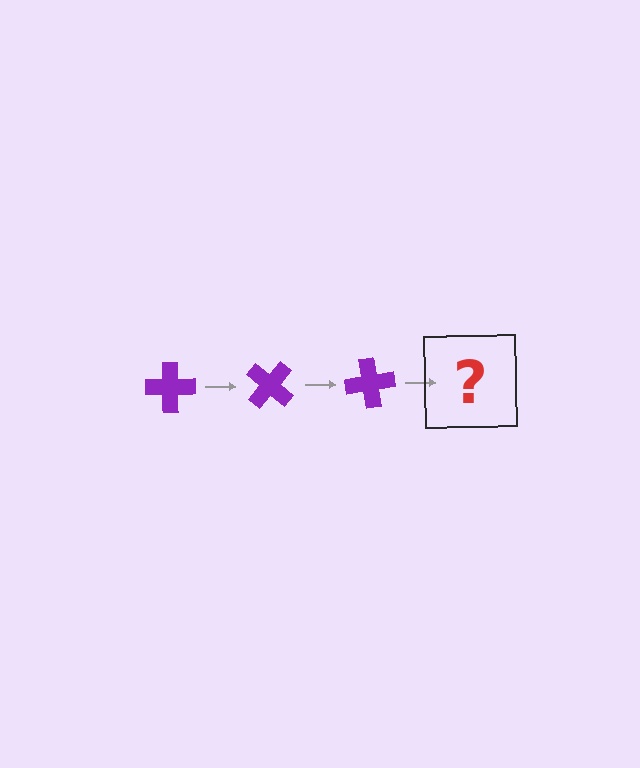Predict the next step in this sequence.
The next step is a purple cross rotated 120 degrees.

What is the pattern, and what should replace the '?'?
The pattern is that the cross rotates 40 degrees each step. The '?' should be a purple cross rotated 120 degrees.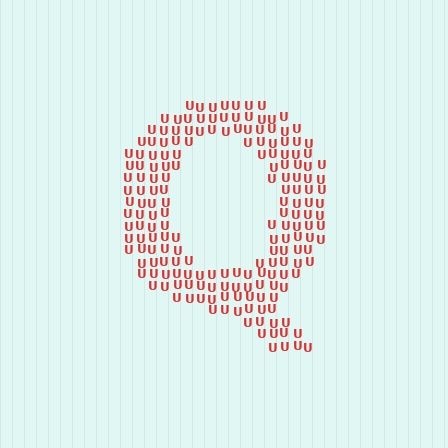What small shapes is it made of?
It is made of small letter U's.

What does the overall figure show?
The overall figure shows the letter Q.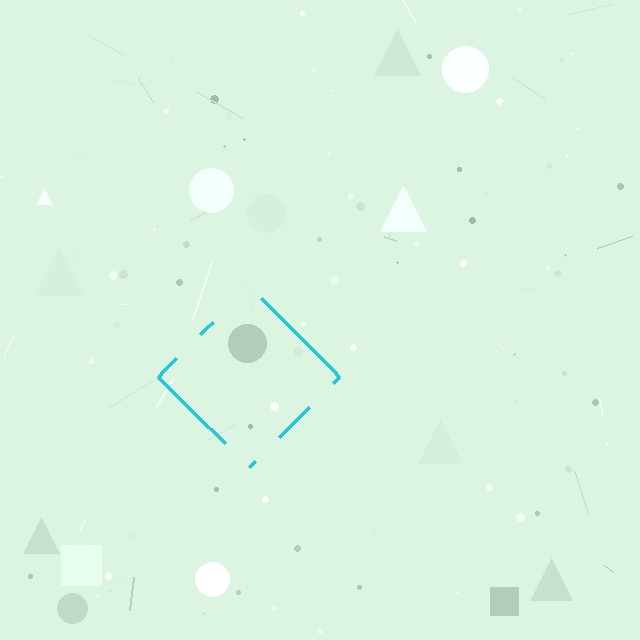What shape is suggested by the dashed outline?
The dashed outline suggests a diamond.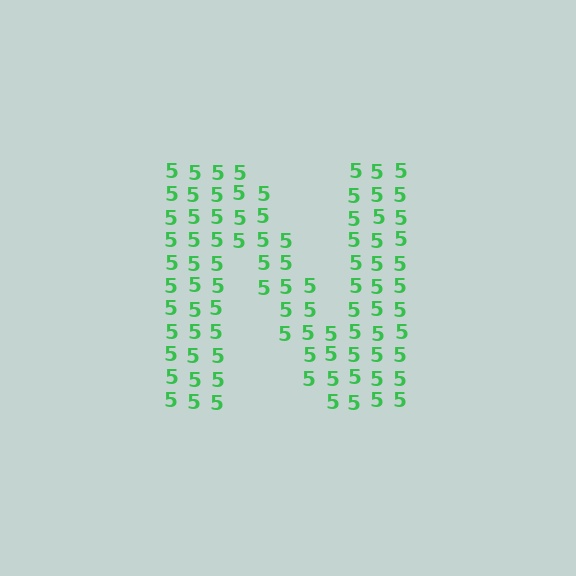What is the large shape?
The large shape is the letter N.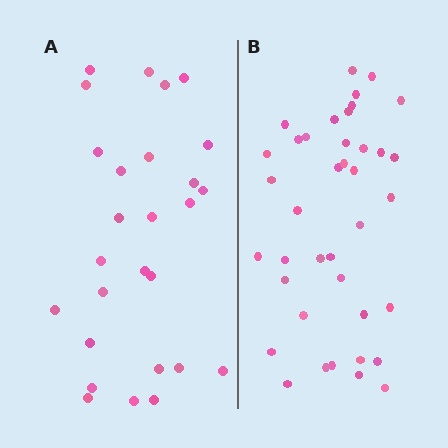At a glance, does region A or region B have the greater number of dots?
Region B (the right region) has more dots.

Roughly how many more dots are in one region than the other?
Region B has roughly 12 or so more dots than region A.